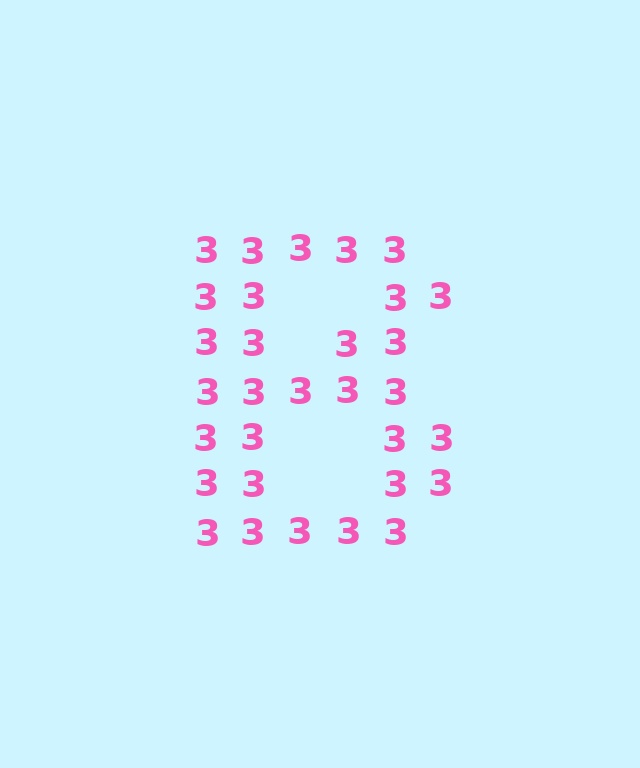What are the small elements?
The small elements are digit 3's.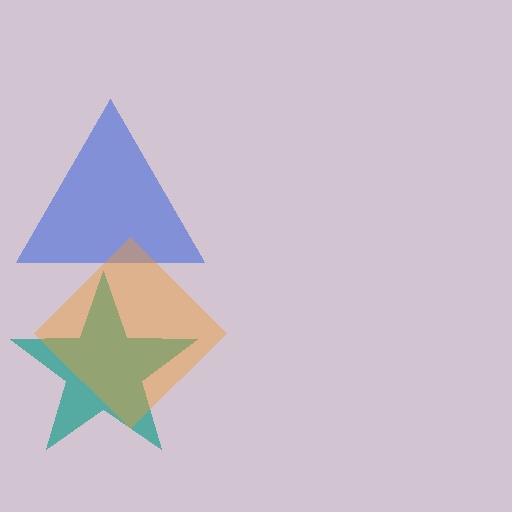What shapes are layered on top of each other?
The layered shapes are: a blue triangle, a teal star, an orange diamond.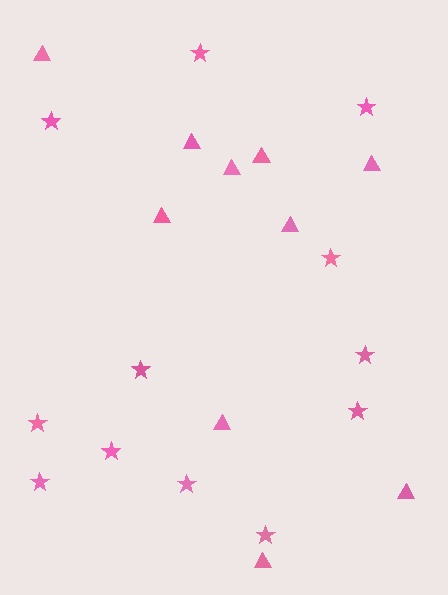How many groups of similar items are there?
There are 2 groups: one group of stars (12) and one group of triangles (10).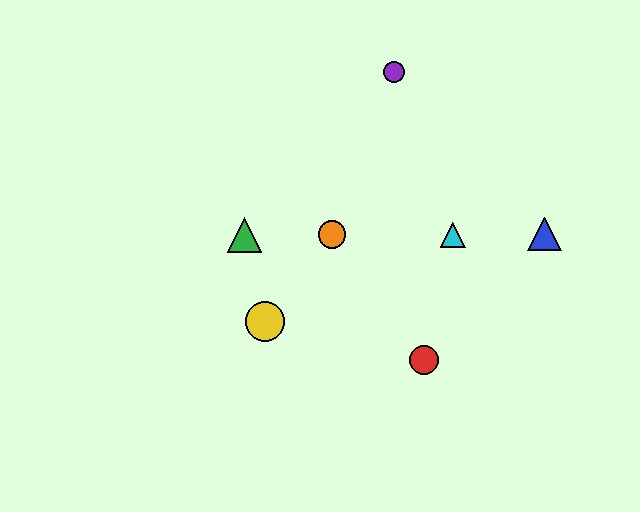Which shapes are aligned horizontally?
The blue triangle, the green triangle, the orange circle, the cyan triangle are aligned horizontally.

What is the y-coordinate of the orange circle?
The orange circle is at y≈235.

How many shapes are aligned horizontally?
4 shapes (the blue triangle, the green triangle, the orange circle, the cyan triangle) are aligned horizontally.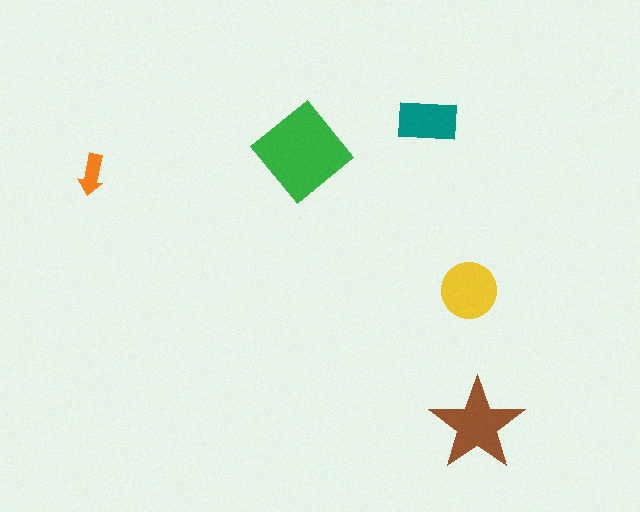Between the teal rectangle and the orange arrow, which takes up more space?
The teal rectangle.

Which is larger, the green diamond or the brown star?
The green diamond.